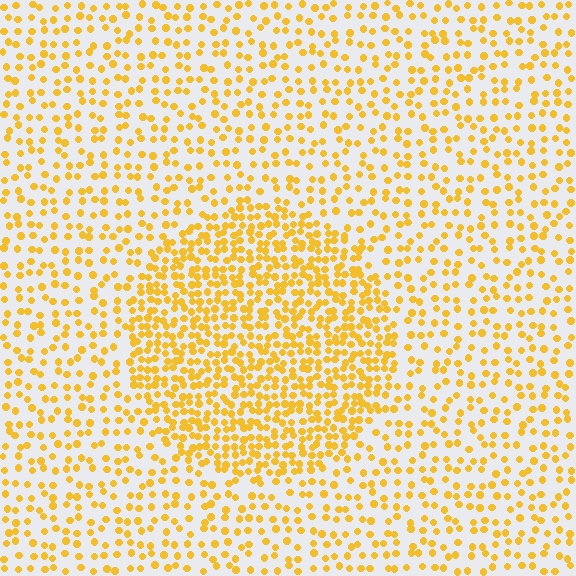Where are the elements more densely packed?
The elements are more densely packed inside the circle boundary.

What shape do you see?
I see a circle.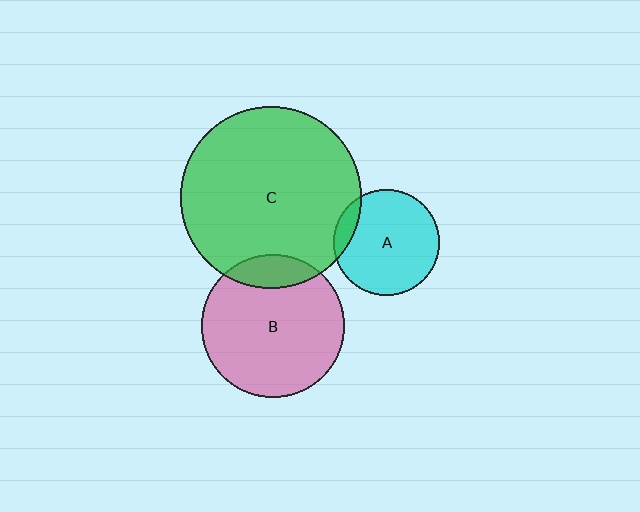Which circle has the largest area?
Circle C (green).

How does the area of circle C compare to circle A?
Approximately 2.9 times.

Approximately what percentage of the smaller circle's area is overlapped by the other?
Approximately 10%.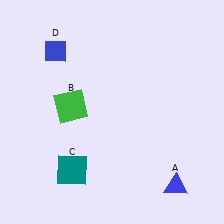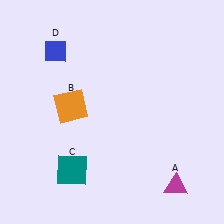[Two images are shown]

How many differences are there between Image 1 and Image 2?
There are 2 differences between the two images.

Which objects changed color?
A changed from blue to magenta. B changed from green to orange.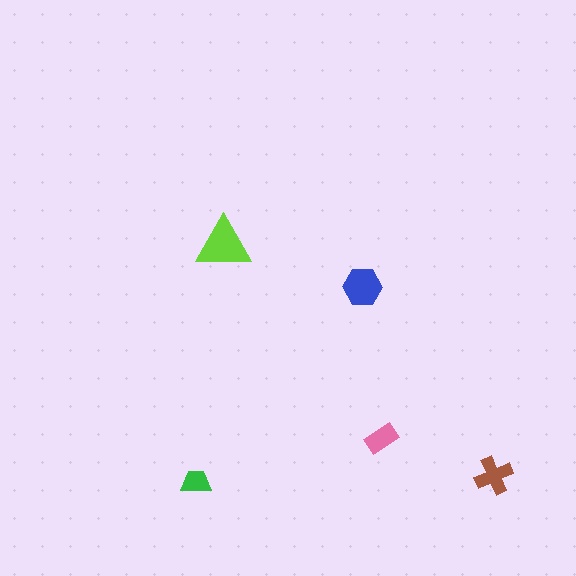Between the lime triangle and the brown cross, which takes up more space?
The lime triangle.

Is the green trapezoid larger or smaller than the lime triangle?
Smaller.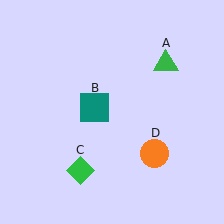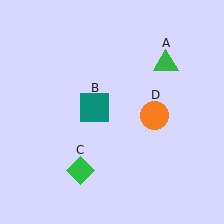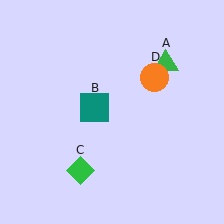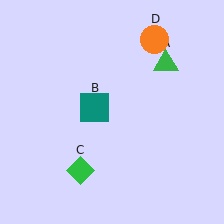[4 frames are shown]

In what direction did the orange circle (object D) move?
The orange circle (object D) moved up.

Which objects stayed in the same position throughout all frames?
Green triangle (object A) and teal square (object B) and green diamond (object C) remained stationary.